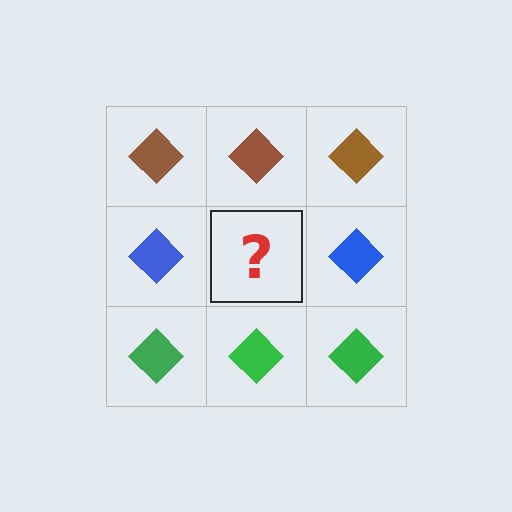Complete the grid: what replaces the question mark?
The question mark should be replaced with a blue diamond.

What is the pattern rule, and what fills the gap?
The rule is that each row has a consistent color. The gap should be filled with a blue diamond.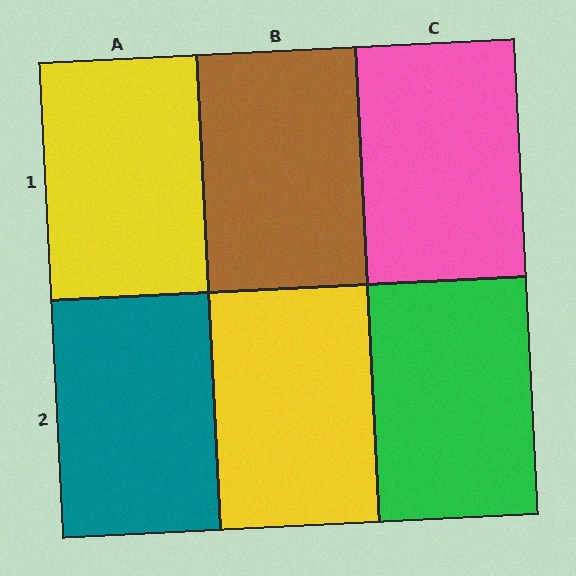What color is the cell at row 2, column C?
Green.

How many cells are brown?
1 cell is brown.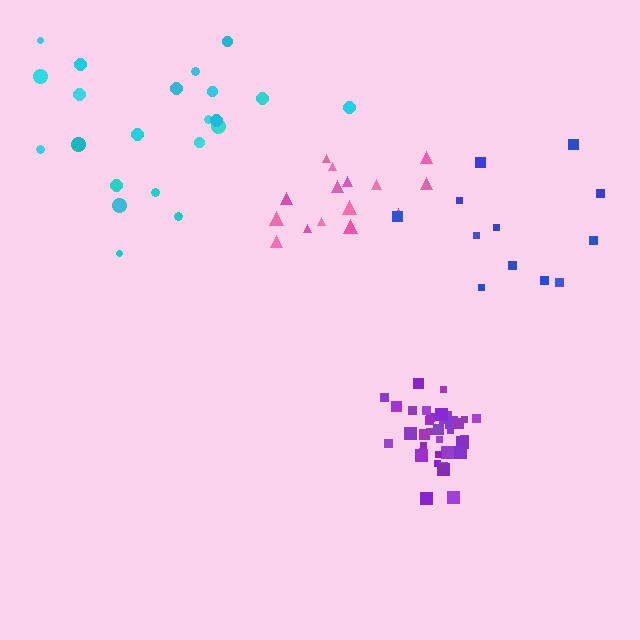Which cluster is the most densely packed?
Purple.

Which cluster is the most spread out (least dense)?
Blue.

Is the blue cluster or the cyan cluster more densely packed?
Cyan.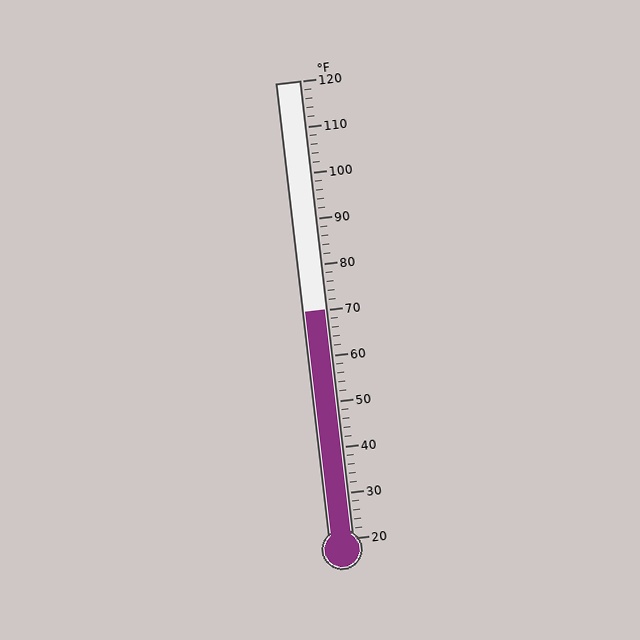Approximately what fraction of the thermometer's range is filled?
The thermometer is filled to approximately 50% of its range.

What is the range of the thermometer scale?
The thermometer scale ranges from 20°F to 120°F.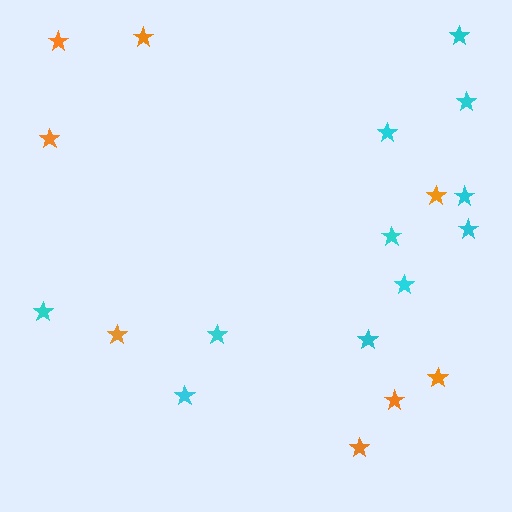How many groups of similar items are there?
There are 2 groups: one group of cyan stars (11) and one group of orange stars (8).